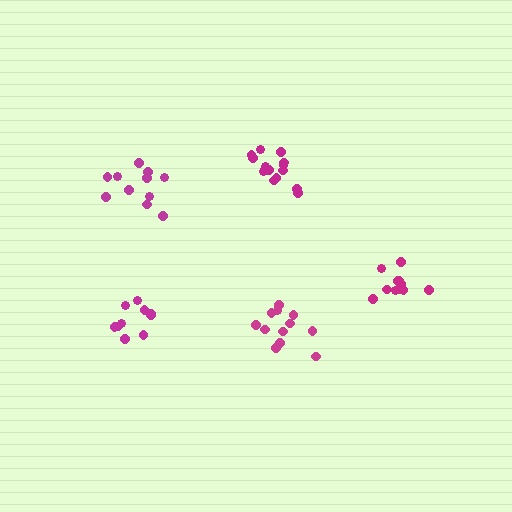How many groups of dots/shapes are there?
There are 5 groups.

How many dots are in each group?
Group 1: 14 dots, Group 2: 11 dots, Group 3: 12 dots, Group 4: 10 dots, Group 5: 11 dots (58 total).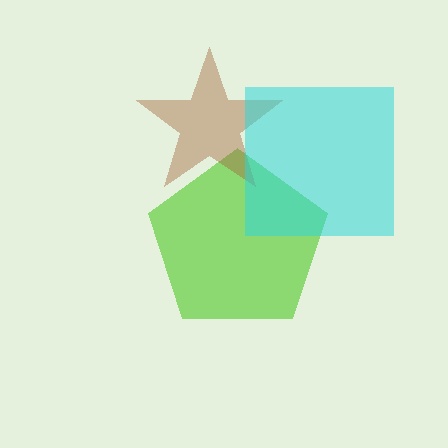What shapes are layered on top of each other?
The layered shapes are: a lime pentagon, a brown star, a cyan square.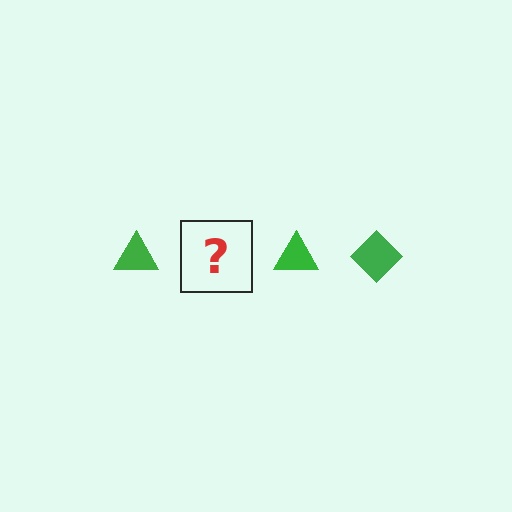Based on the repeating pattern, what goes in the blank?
The blank should be a green diamond.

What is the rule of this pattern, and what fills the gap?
The rule is that the pattern cycles through triangle, diamond shapes in green. The gap should be filled with a green diamond.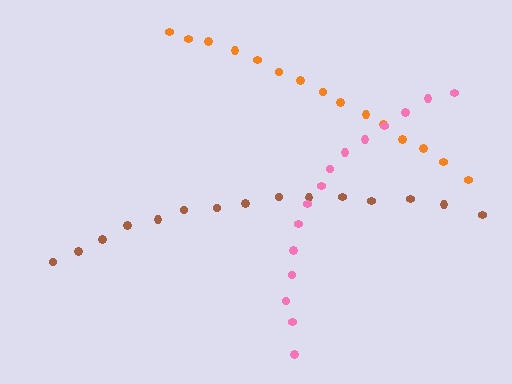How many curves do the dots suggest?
There are 3 distinct paths.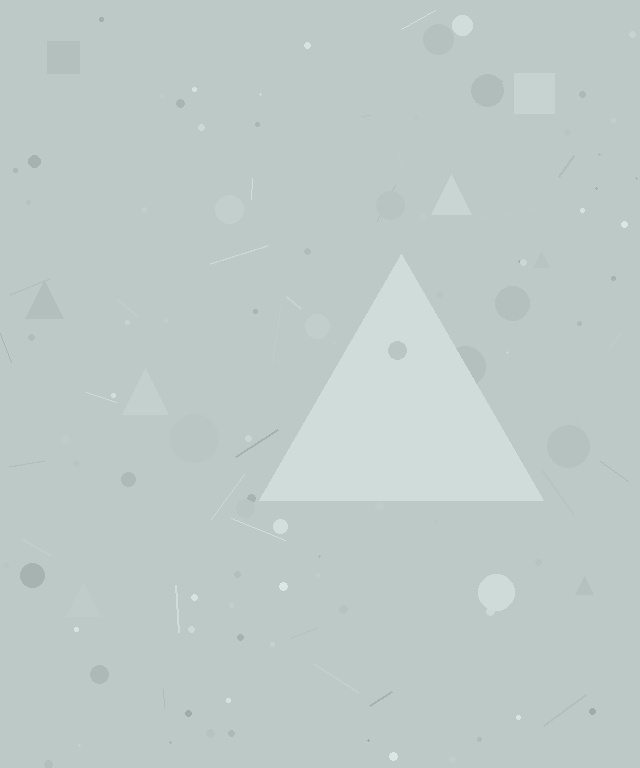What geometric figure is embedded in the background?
A triangle is embedded in the background.